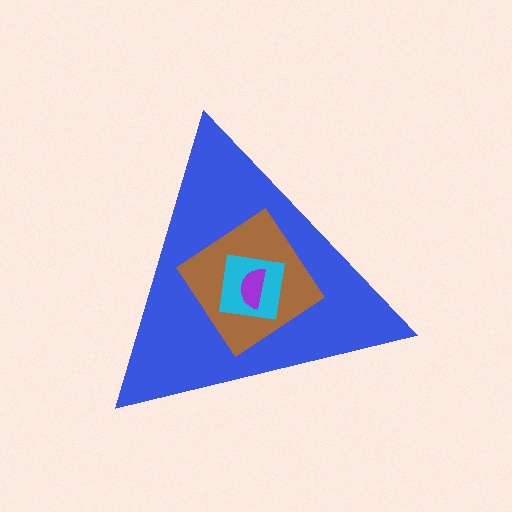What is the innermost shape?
The purple semicircle.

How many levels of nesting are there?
4.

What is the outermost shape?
The blue triangle.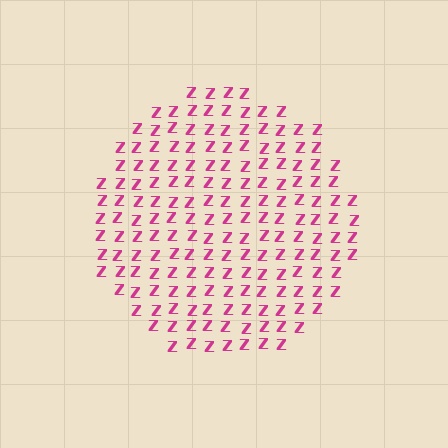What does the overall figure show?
The overall figure shows a circle.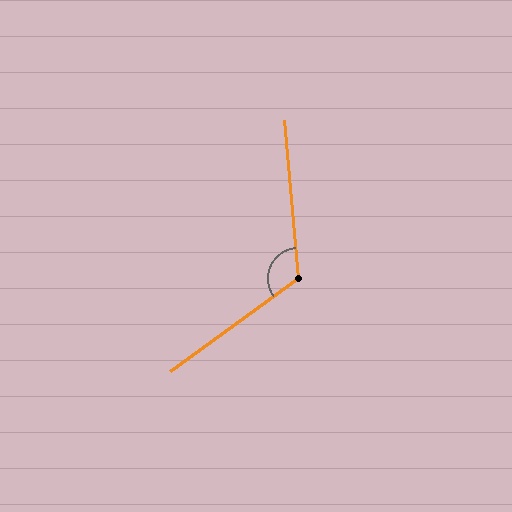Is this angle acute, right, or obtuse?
It is obtuse.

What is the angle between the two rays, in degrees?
Approximately 121 degrees.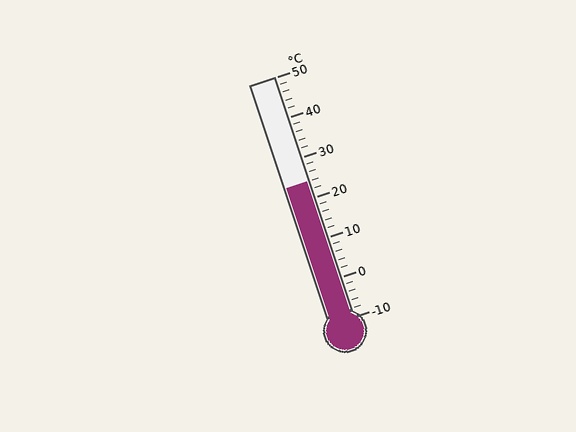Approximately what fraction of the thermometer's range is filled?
The thermometer is filled to approximately 55% of its range.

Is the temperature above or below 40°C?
The temperature is below 40°C.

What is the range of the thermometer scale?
The thermometer scale ranges from -10°C to 50°C.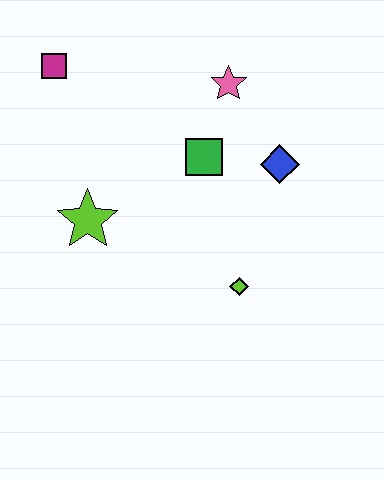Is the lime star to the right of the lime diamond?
No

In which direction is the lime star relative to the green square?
The lime star is to the left of the green square.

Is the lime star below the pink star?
Yes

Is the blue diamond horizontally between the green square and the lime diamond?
No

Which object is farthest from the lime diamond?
The magenta square is farthest from the lime diamond.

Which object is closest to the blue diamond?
The green square is closest to the blue diamond.